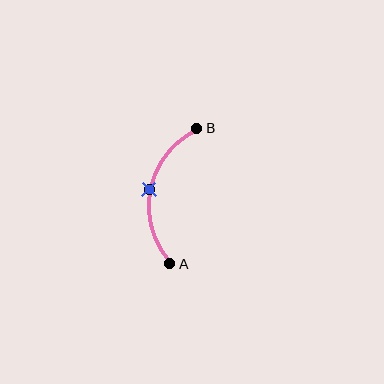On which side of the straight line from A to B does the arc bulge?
The arc bulges to the left of the straight line connecting A and B.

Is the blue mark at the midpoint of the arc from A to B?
Yes. The blue mark lies on the arc at equal arc-length from both A and B — it is the arc midpoint.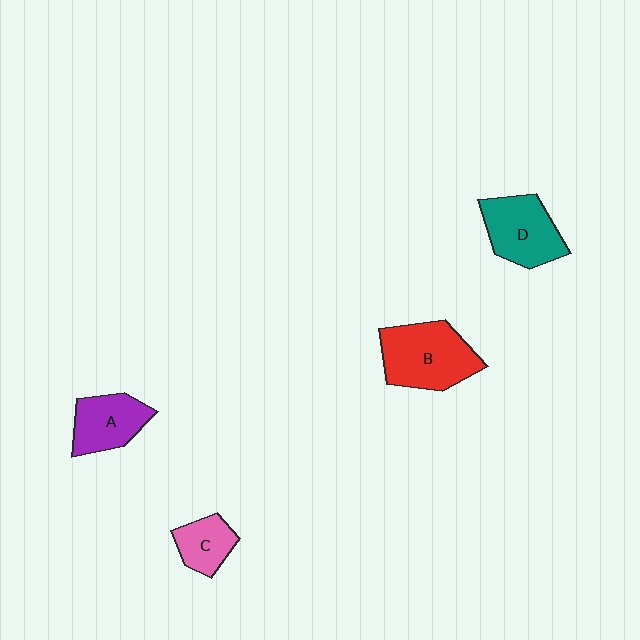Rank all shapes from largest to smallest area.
From largest to smallest: B (red), D (teal), A (purple), C (pink).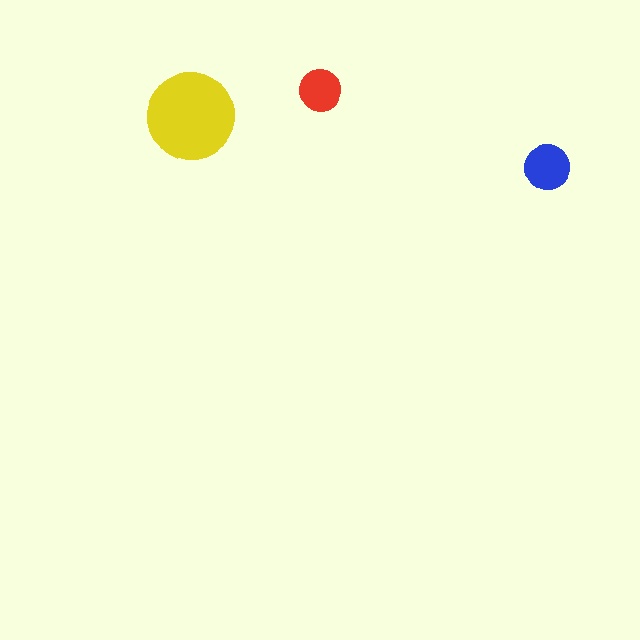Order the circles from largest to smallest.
the yellow one, the blue one, the red one.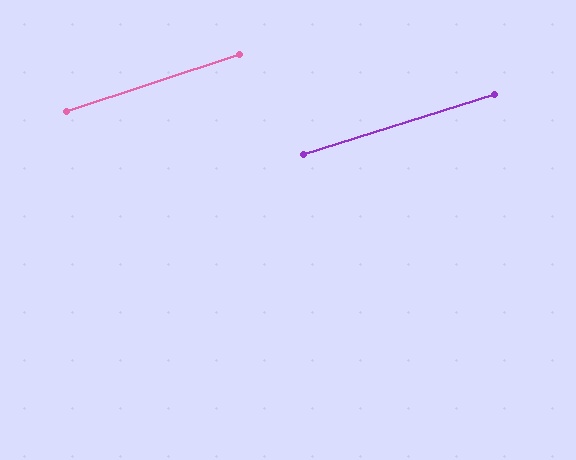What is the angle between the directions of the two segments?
Approximately 1 degree.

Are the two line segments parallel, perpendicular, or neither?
Parallel — their directions differ by only 0.8°.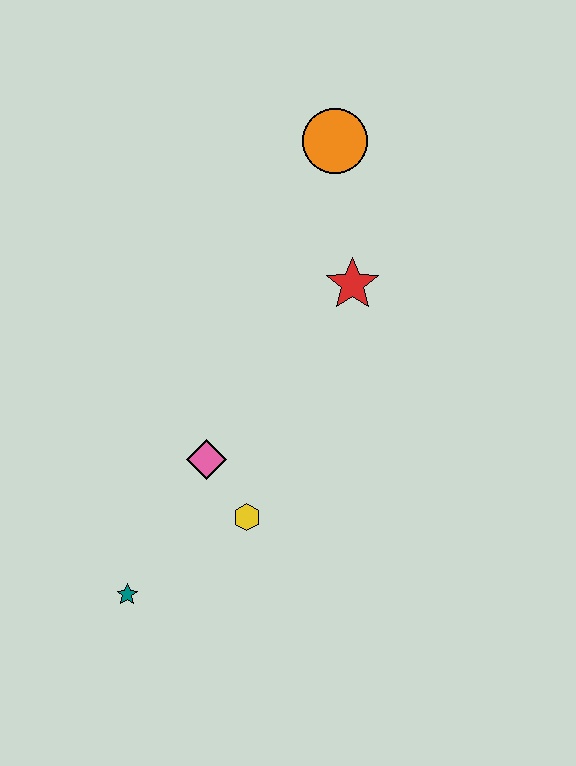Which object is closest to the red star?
The orange circle is closest to the red star.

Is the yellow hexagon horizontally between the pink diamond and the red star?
Yes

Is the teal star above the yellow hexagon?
No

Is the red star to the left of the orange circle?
No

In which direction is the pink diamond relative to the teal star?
The pink diamond is above the teal star.